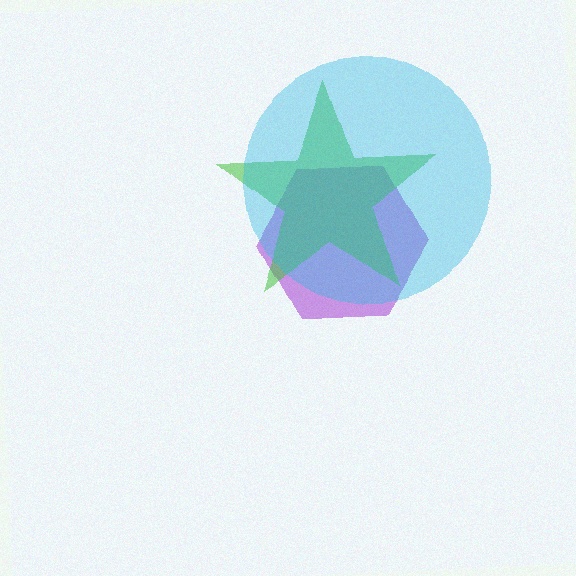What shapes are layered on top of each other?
The layered shapes are: a purple hexagon, a green star, a cyan circle.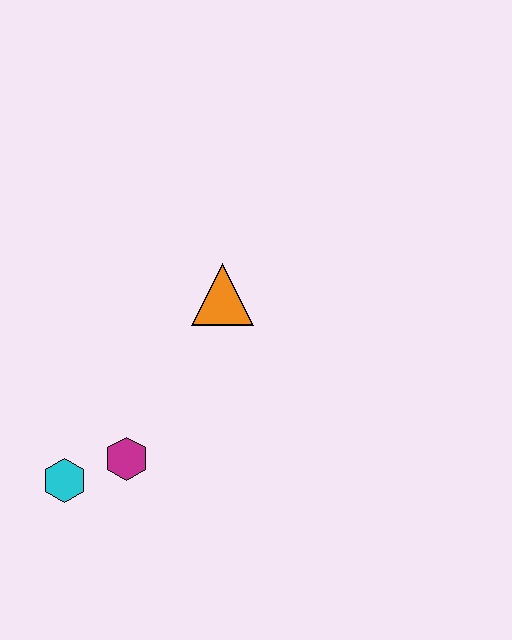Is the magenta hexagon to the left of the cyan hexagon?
No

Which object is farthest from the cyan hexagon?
The orange triangle is farthest from the cyan hexagon.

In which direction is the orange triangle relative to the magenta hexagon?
The orange triangle is above the magenta hexagon.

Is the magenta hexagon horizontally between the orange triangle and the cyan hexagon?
Yes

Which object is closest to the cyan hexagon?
The magenta hexagon is closest to the cyan hexagon.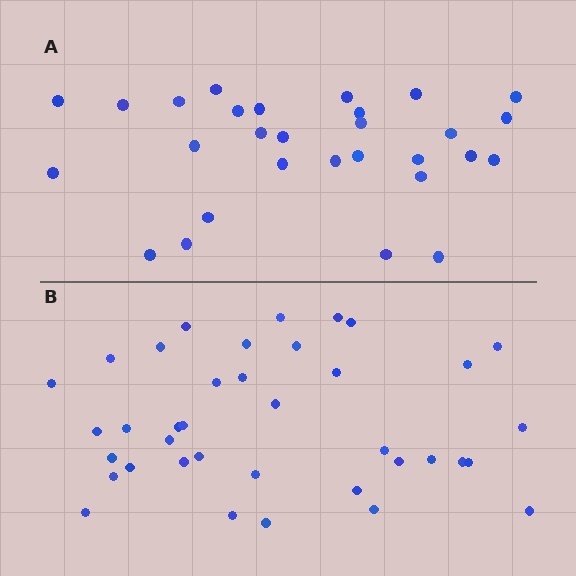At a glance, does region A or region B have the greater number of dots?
Region B (the bottom region) has more dots.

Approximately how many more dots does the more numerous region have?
Region B has roughly 8 or so more dots than region A.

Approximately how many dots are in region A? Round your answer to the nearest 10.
About 30 dots. (The exact count is 29, which rounds to 30.)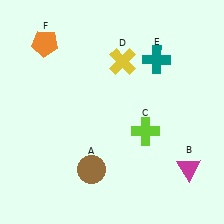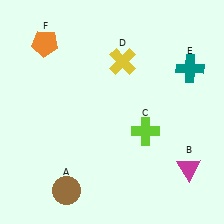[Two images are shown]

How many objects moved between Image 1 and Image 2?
2 objects moved between the two images.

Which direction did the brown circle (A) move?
The brown circle (A) moved left.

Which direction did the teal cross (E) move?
The teal cross (E) moved right.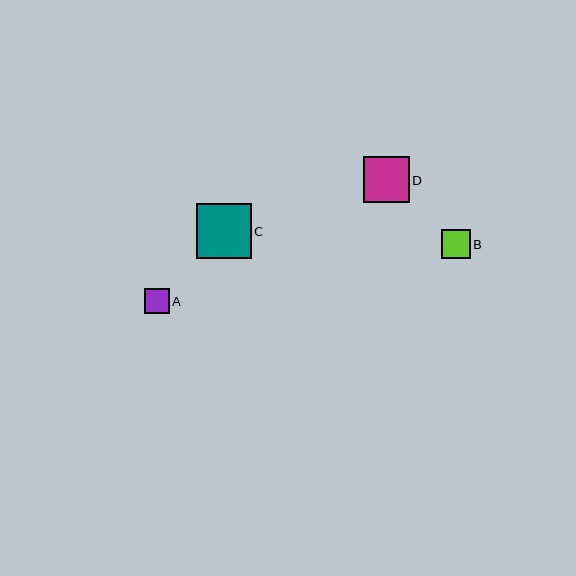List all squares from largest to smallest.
From largest to smallest: C, D, B, A.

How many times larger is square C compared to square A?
Square C is approximately 2.2 times the size of square A.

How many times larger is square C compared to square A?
Square C is approximately 2.2 times the size of square A.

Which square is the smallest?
Square A is the smallest with a size of approximately 25 pixels.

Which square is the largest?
Square C is the largest with a size of approximately 55 pixels.